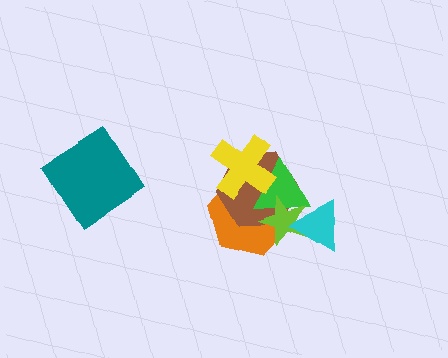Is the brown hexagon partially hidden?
Yes, it is partially covered by another shape.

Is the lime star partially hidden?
Yes, it is partially covered by another shape.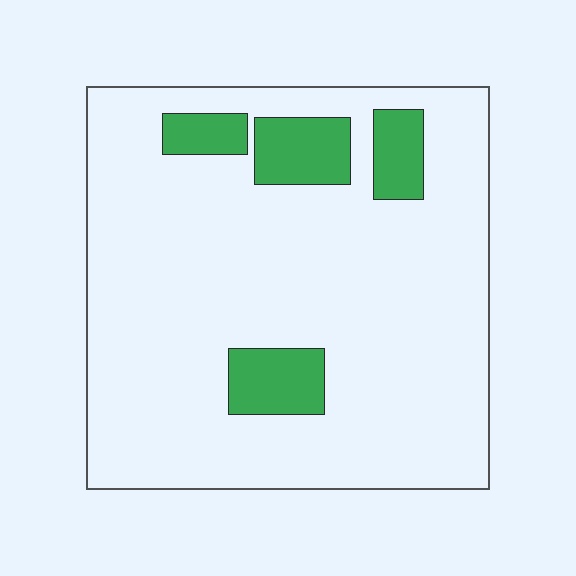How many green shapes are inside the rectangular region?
4.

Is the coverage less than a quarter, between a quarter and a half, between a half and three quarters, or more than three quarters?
Less than a quarter.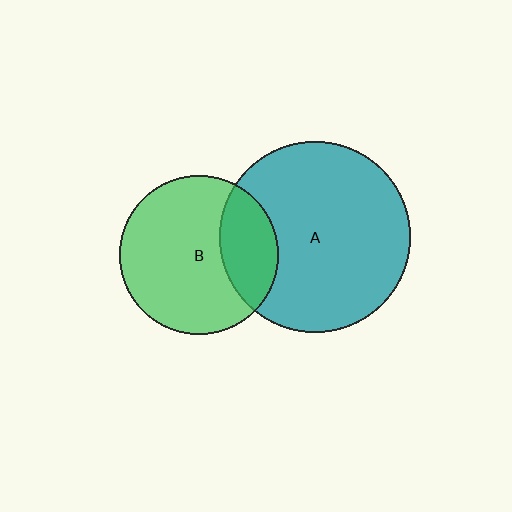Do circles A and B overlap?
Yes.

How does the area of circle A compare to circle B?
Approximately 1.5 times.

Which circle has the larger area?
Circle A (teal).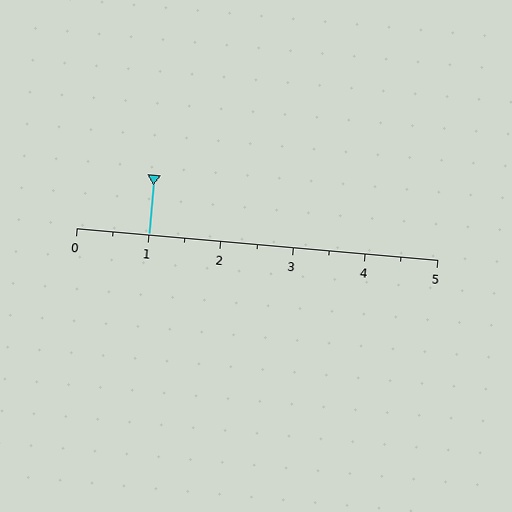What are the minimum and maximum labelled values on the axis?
The axis runs from 0 to 5.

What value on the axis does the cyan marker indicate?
The marker indicates approximately 1.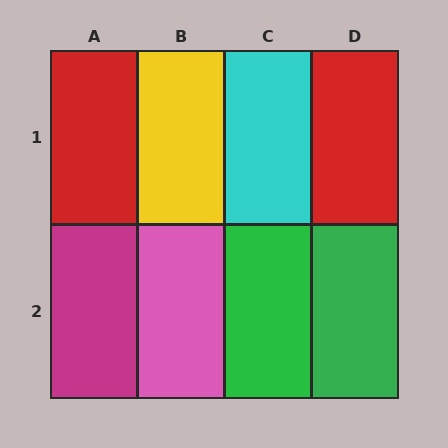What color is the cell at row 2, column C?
Green.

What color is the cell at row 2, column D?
Green.